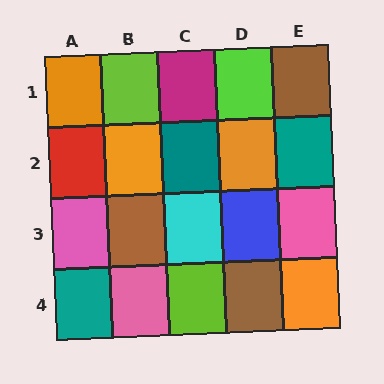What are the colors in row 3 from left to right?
Pink, brown, cyan, blue, pink.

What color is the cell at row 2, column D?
Orange.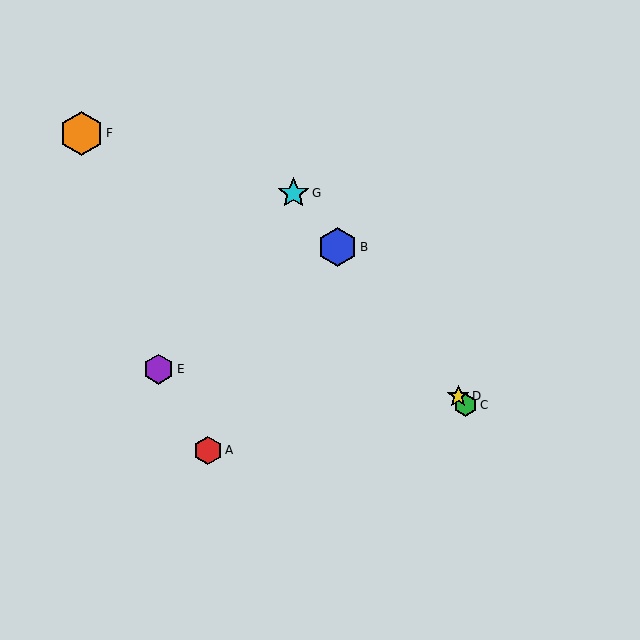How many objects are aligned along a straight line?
4 objects (B, C, D, G) are aligned along a straight line.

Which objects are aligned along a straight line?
Objects B, C, D, G are aligned along a straight line.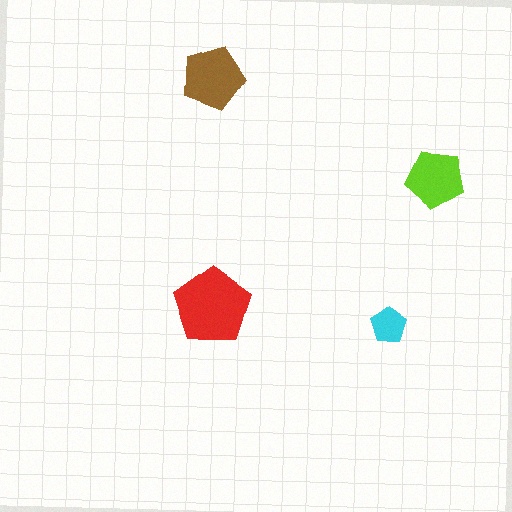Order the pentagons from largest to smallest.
the red one, the brown one, the lime one, the cyan one.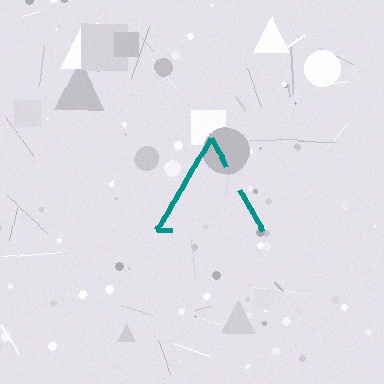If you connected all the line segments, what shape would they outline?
They would outline a triangle.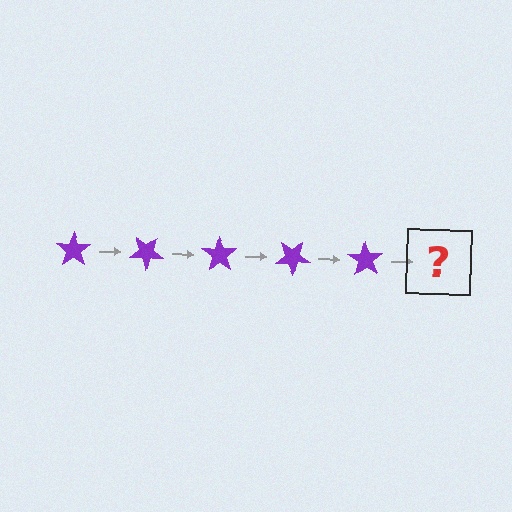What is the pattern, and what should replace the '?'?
The pattern is that the star rotates 35 degrees each step. The '?' should be a purple star rotated 175 degrees.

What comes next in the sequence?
The next element should be a purple star rotated 175 degrees.